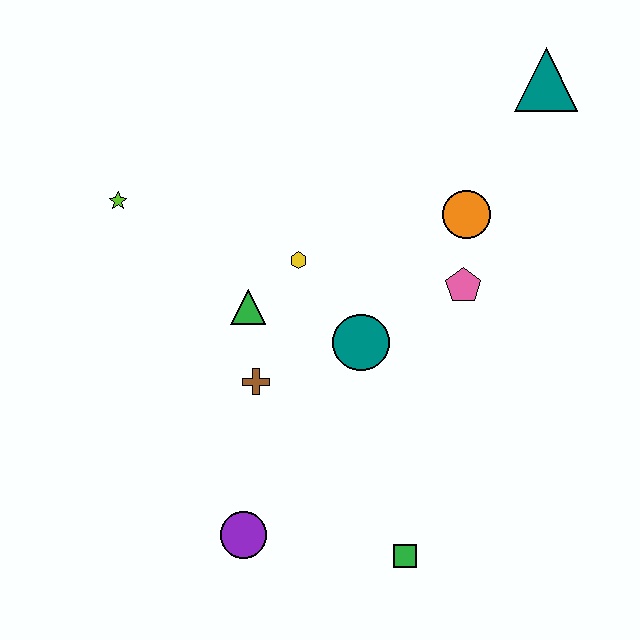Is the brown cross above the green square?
Yes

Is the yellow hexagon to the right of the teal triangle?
No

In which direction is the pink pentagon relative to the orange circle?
The pink pentagon is below the orange circle.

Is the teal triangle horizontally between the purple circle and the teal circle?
No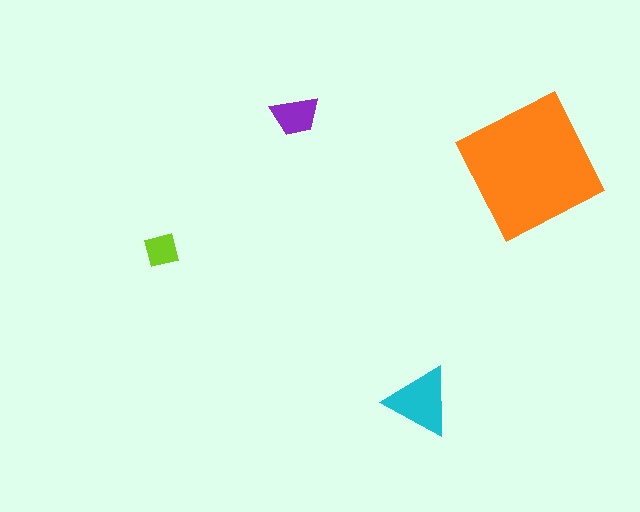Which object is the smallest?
The lime square.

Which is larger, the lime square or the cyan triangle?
The cyan triangle.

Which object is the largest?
The orange square.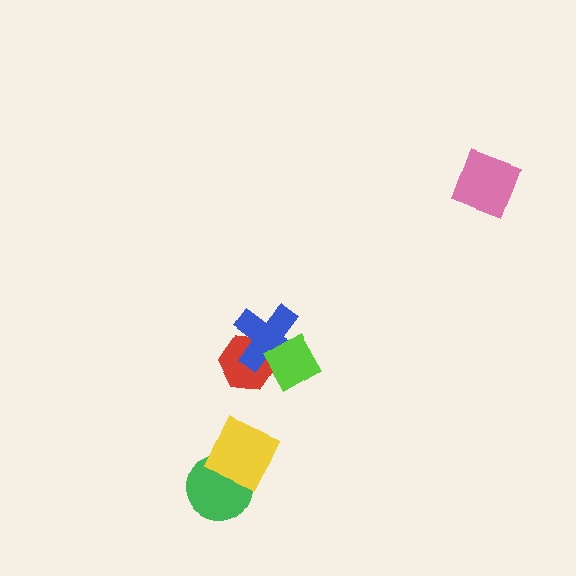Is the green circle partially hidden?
Yes, it is partially covered by another shape.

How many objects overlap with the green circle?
1 object overlaps with the green circle.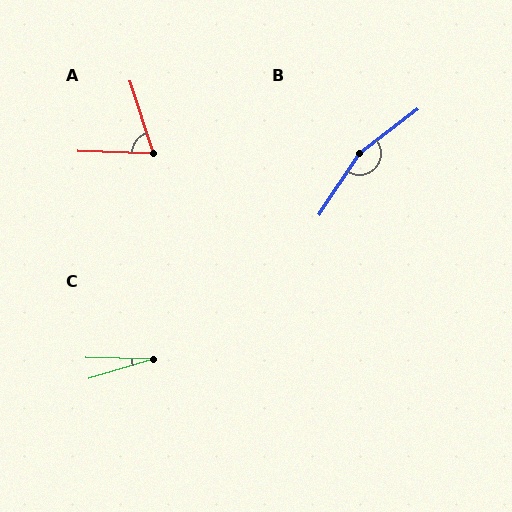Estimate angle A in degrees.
Approximately 69 degrees.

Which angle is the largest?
B, at approximately 161 degrees.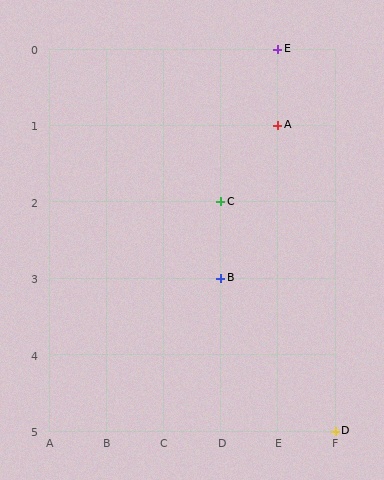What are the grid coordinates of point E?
Point E is at grid coordinates (E, 0).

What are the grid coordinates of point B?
Point B is at grid coordinates (D, 3).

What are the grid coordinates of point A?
Point A is at grid coordinates (E, 1).